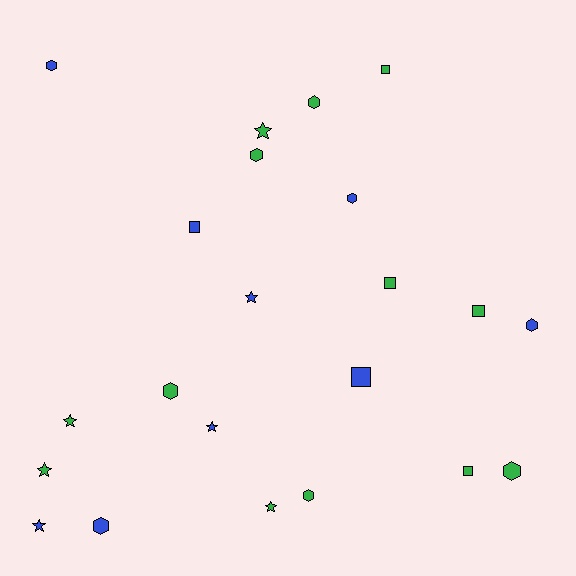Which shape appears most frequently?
Hexagon, with 9 objects.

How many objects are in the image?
There are 22 objects.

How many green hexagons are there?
There are 5 green hexagons.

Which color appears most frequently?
Green, with 13 objects.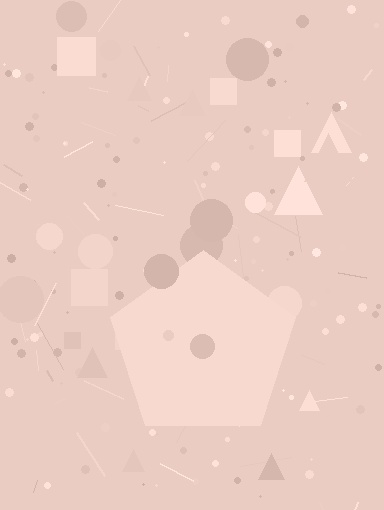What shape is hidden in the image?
A pentagon is hidden in the image.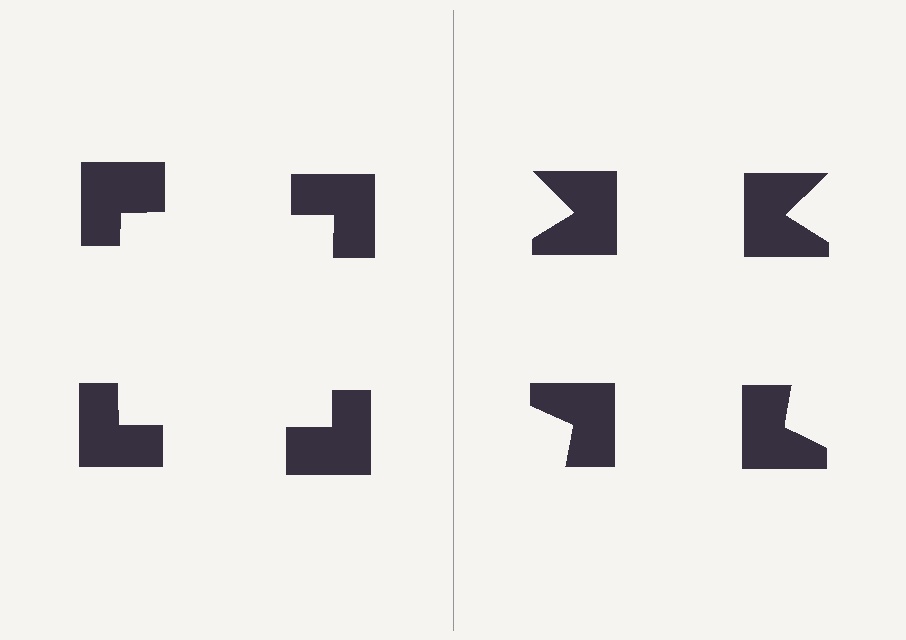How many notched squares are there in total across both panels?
8 — 4 on each side.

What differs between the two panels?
The notched squares are positioned identically on both sides; only the wedge orientations differ. On the left they align to a square; on the right they are misaligned.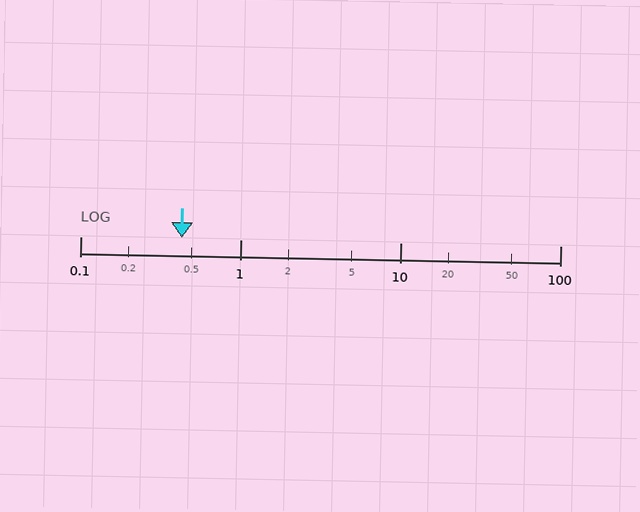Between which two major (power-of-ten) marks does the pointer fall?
The pointer is between 0.1 and 1.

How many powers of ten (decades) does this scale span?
The scale spans 3 decades, from 0.1 to 100.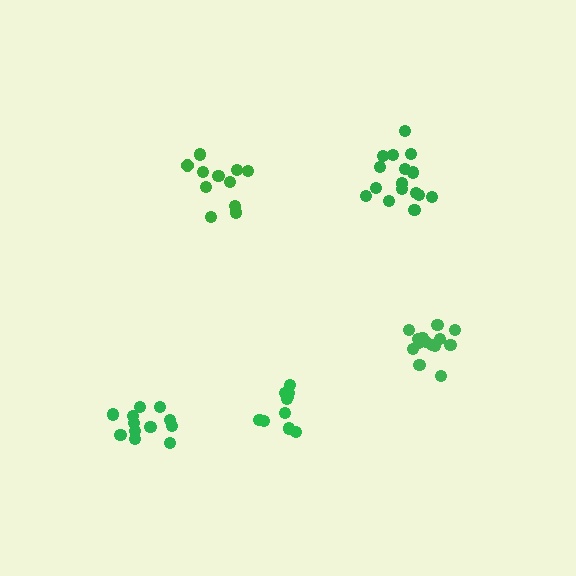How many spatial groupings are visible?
There are 5 spatial groupings.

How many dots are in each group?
Group 1: 16 dots, Group 2: 11 dots, Group 3: 10 dots, Group 4: 12 dots, Group 5: 14 dots (63 total).